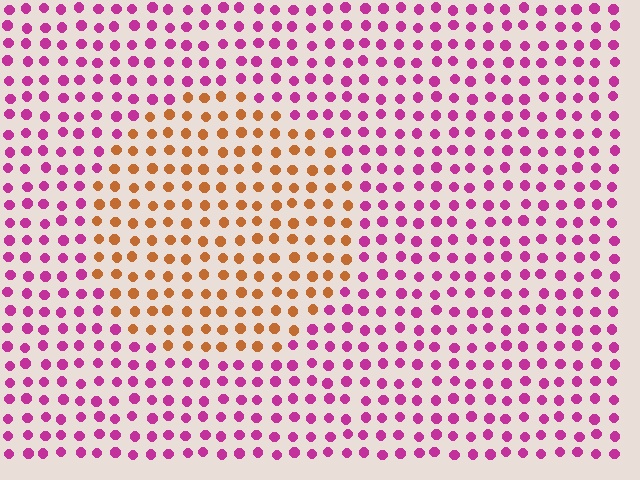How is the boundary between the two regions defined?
The boundary is defined purely by a slight shift in hue (about 68 degrees). Spacing, size, and orientation are identical on both sides.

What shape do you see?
I see a circle.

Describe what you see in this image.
The image is filled with small magenta elements in a uniform arrangement. A circle-shaped region is visible where the elements are tinted to a slightly different hue, forming a subtle color boundary.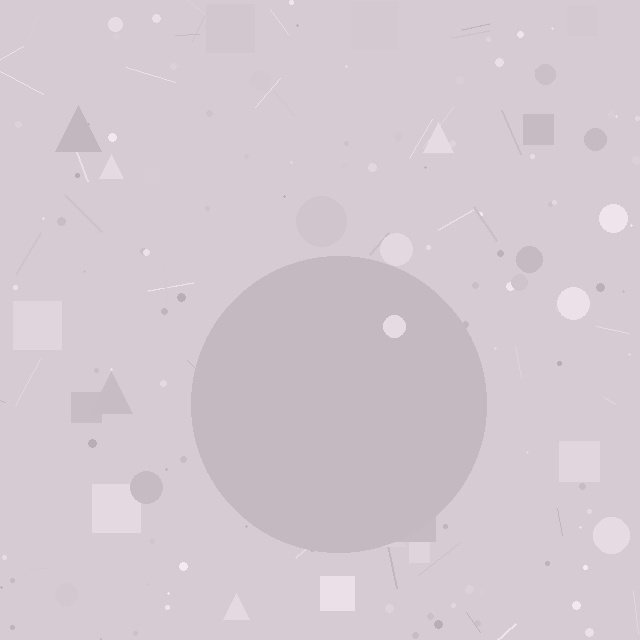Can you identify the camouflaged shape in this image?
The camouflaged shape is a circle.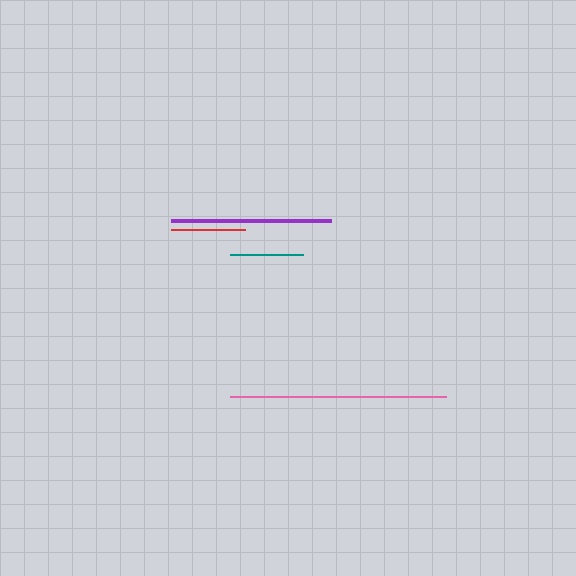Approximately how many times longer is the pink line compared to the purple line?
The pink line is approximately 1.3 times the length of the purple line.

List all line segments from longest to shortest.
From longest to shortest: pink, purple, red, teal.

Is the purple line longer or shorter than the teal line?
The purple line is longer than the teal line.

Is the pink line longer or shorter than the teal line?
The pink line is longer than the teal line.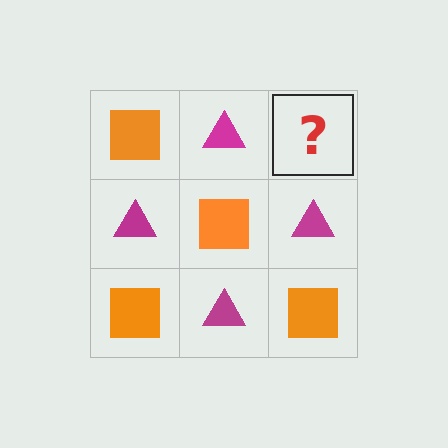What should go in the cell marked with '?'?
The missing cell should contain an orange square.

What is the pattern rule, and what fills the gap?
The rule is that it alternates orange square and magenta triangle in a checkerboard pattern. The gap should be filled with an orange square.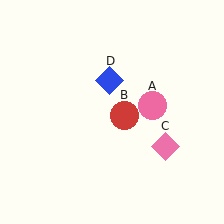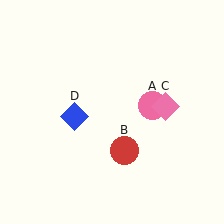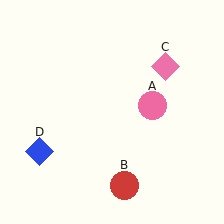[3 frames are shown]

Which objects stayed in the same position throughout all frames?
Pink circle (object A) remained stationary.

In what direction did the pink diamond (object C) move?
The pink diamond (object C) moved up.